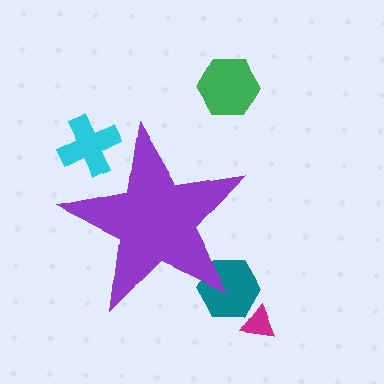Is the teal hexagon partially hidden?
Yes, the teal hexagon is partially hidden behind the purple star.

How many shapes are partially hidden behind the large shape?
2 shapes are partially hidden.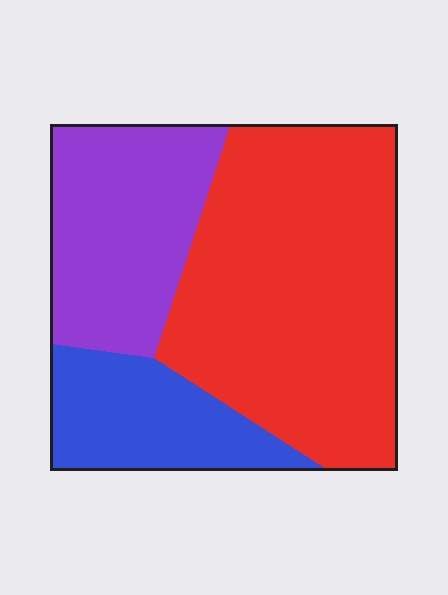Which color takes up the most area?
Red, at roughly 55%.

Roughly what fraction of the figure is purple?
Purple takes up about one quarter (1/4) of the figure.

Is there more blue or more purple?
Purple.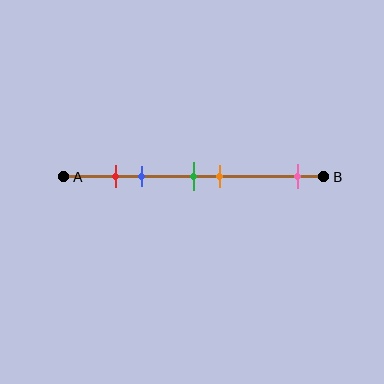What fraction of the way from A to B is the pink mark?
The pink mark is approximately 90% (0.9) of the way from A to B.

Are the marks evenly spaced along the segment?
No, the marks are not evenly spaced.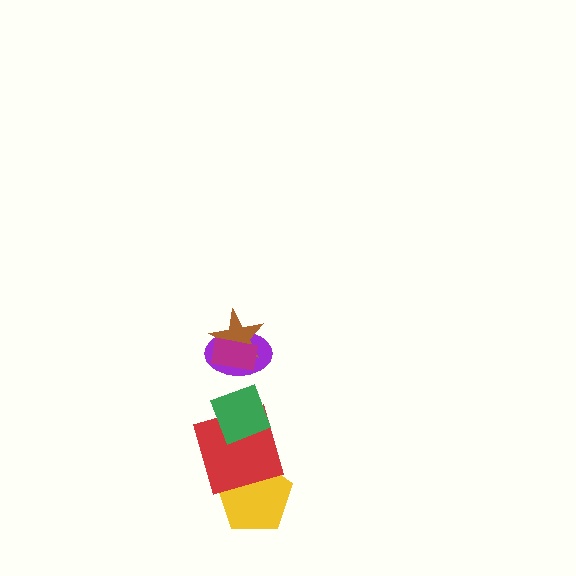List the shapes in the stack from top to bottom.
From top to bottom: the magenta rectangle, the brown star, the purple ellipse, the green diamond, the red square, the yellow pentagon.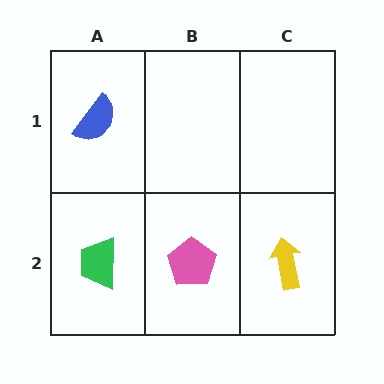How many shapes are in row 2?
3 shapes.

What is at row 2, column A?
A green trapezoid.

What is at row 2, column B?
A pink pentagon.